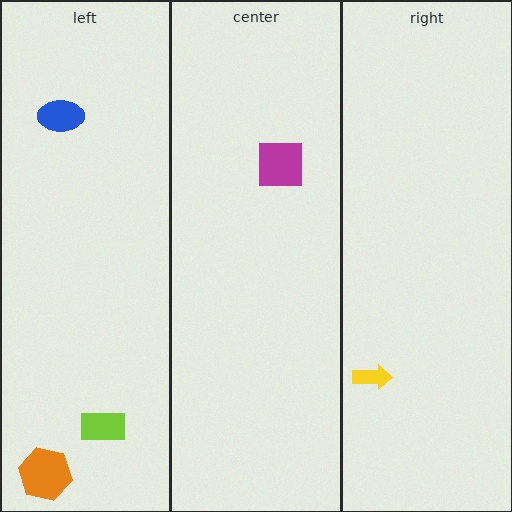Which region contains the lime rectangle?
The left region.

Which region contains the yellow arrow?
The right region.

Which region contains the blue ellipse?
The left region.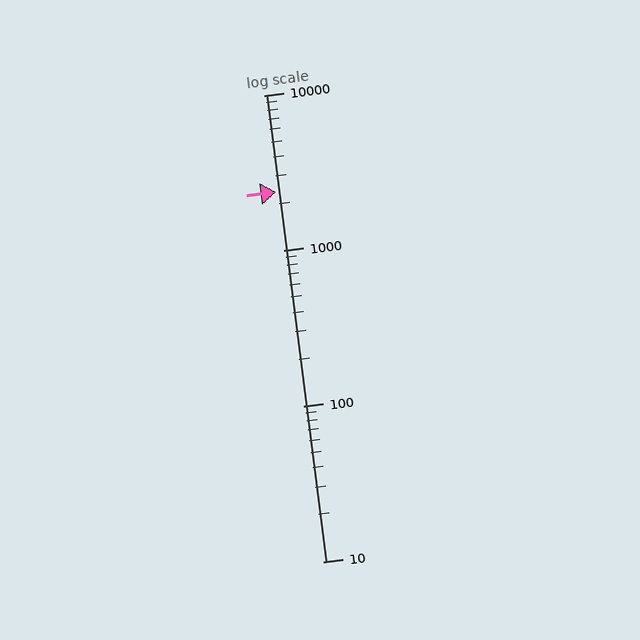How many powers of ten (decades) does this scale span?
The scale spans 3 decades, from 10 to 10000.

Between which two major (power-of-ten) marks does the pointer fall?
The pointer is between 1000 and 10000.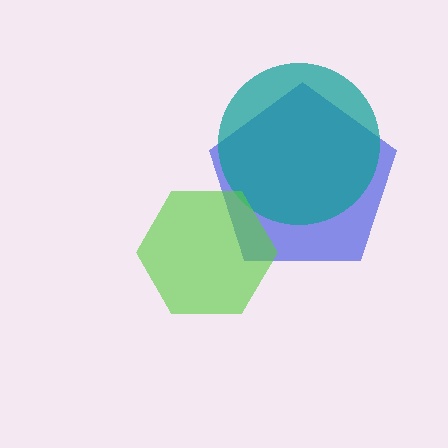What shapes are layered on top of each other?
The layered shapes are: a blue pentagon, a teal circle, a lime hexagon.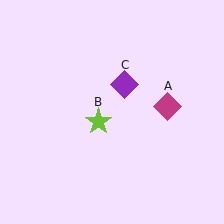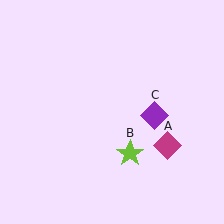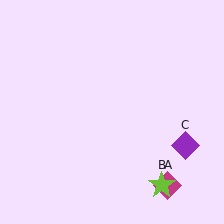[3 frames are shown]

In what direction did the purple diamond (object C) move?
The purple diamond (object C) moved down and to the right.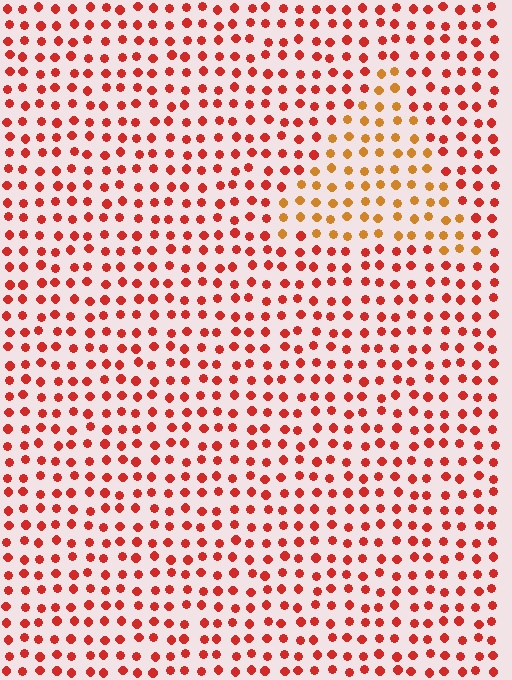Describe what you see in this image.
The image is filled with small red elements in a uniform arrangement. A triangle-shaped region is visible where the elements are tinted to a slightly different hue, forming a subtle color boundary.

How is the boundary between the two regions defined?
The boundary is defined purely by a slight shift in hue (about 33 degrees). Spacing, size, and orientation are identical on both sides.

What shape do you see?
I see a triangle.